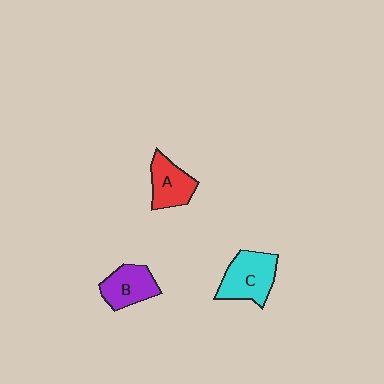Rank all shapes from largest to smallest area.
From largest to smallest: C (cyan), B (purple), A (red).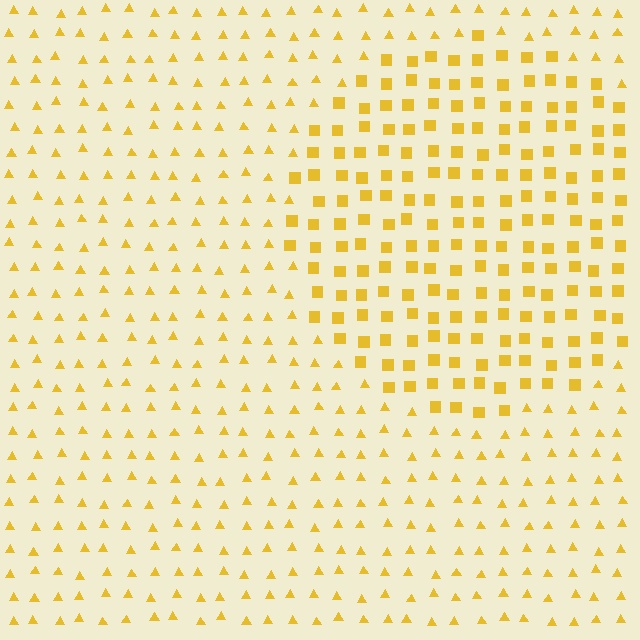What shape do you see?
I see a circle.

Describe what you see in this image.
The image is filled with small yellow elements arranged in a uniform grid. A circle-shaped region contains squares, while the surrounding area contains triangles. The boundary is defined purely by the change in element shape.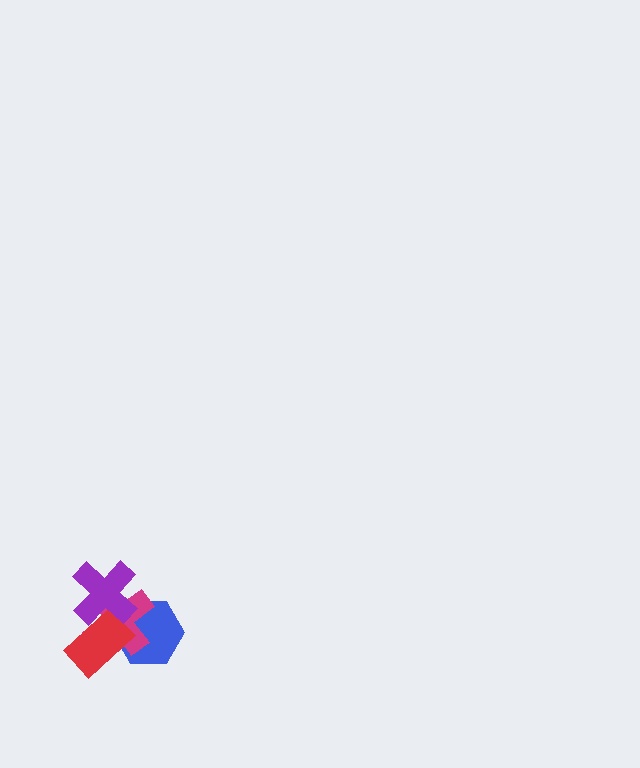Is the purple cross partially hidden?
No, no other shape covers it.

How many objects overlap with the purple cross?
3 objects overlap with the purple cross.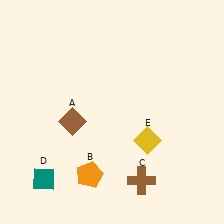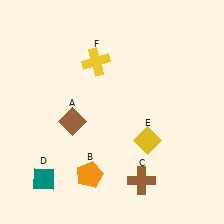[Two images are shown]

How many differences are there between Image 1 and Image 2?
There is 1 difference between the two images.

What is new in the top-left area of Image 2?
A yellow cross (F) was added in the top-left area of Image 2.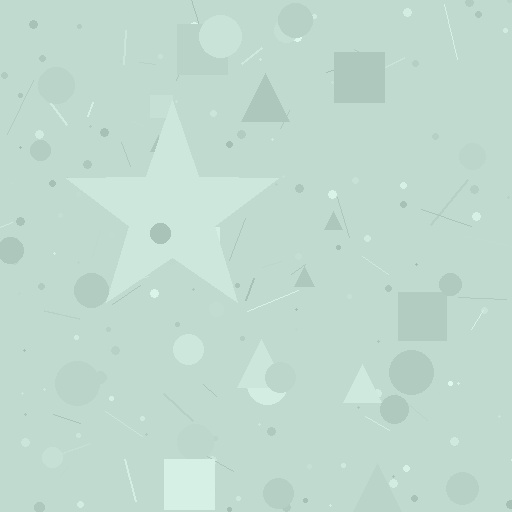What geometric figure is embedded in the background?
A star is embedded in the background.